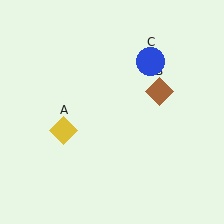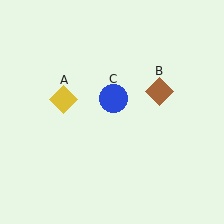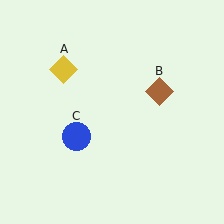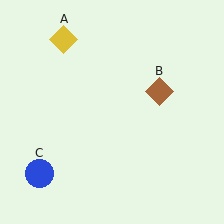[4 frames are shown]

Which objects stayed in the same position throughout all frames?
Brown diamond (object B) remained stationary.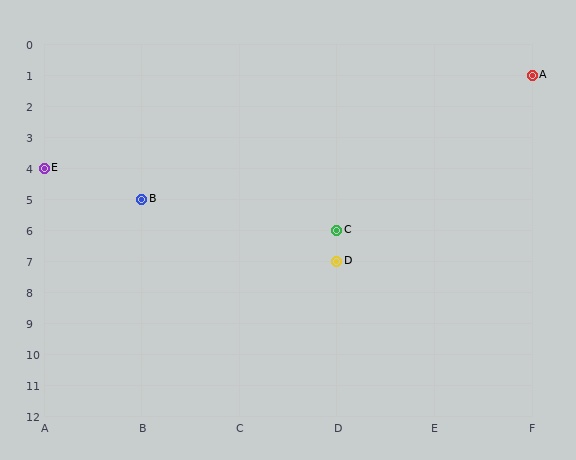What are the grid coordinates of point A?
Point A is at grid coordinates (F, 1).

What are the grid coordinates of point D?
Point D is at grid coordinates (D, 7).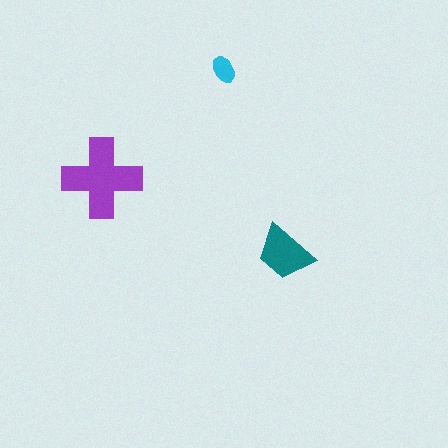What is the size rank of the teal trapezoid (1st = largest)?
2nd.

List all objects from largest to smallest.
The purple cross, the teal trapezoid, the cyan ellipse.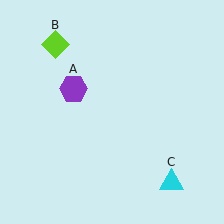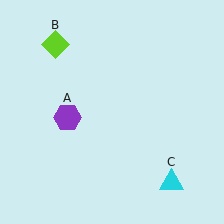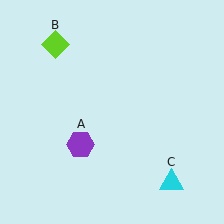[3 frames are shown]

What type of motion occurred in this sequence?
The purple hexagon (object A) rotated counterclockwise around the center of the scene.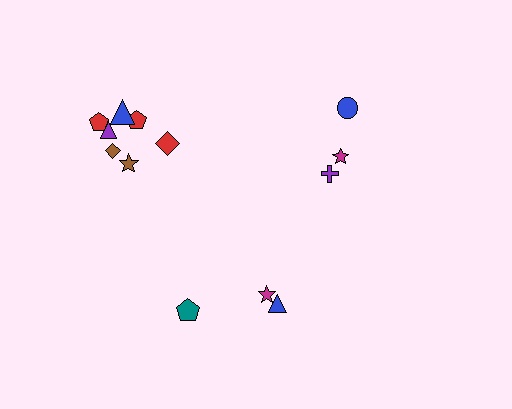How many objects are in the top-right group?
There are 3 objects.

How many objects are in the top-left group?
There are 7 objects.